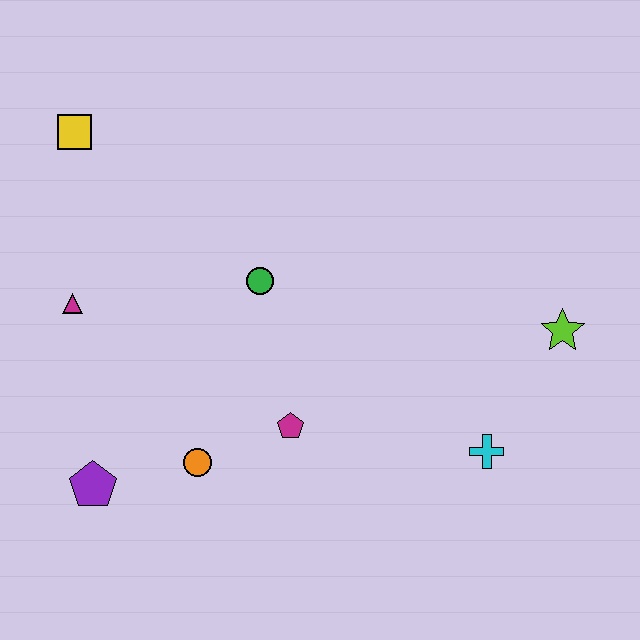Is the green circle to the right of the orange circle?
Yes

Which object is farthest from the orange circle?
The lime star is farthest from the orange circle.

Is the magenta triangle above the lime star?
Yes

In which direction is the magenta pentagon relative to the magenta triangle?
The magenta pentagon is to the right of the magenta triangle.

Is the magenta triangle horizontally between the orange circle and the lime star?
No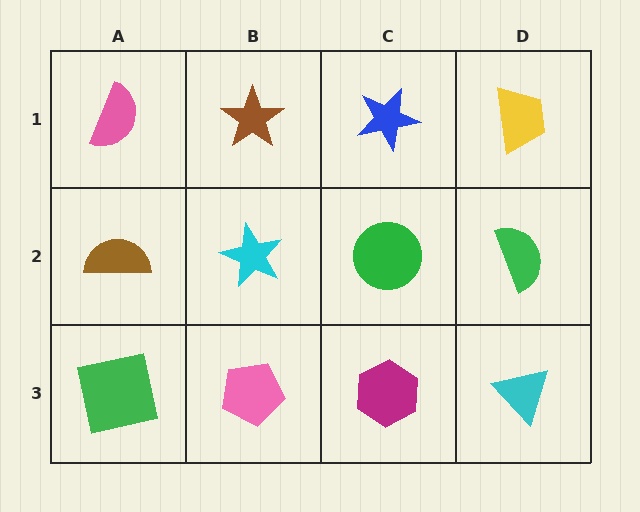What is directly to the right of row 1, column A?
A brown star.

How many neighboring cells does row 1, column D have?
2.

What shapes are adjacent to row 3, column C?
A green circle (row 2, column C), a pink pentagon (row 3, column B), a cyan triangle (row 3, column D).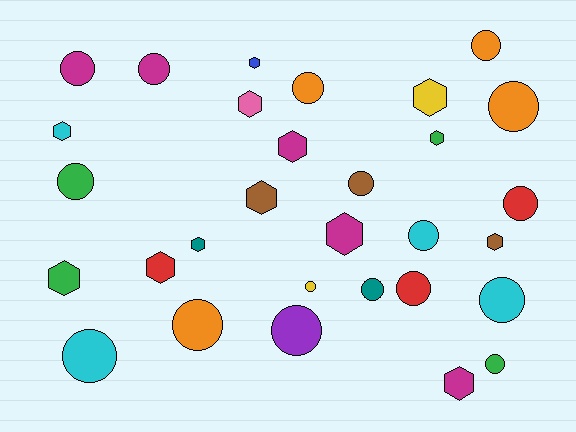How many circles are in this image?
There are 17 circles.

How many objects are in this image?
There are 30 objects.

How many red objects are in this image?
There are 3 red objects.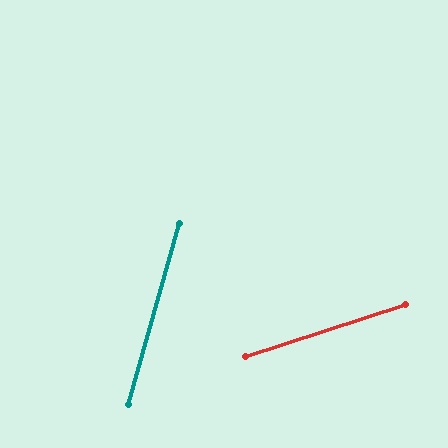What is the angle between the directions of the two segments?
Approximately 56 degrees.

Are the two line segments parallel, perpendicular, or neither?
Neither parallel nor perpendicular — they differ by about 56°.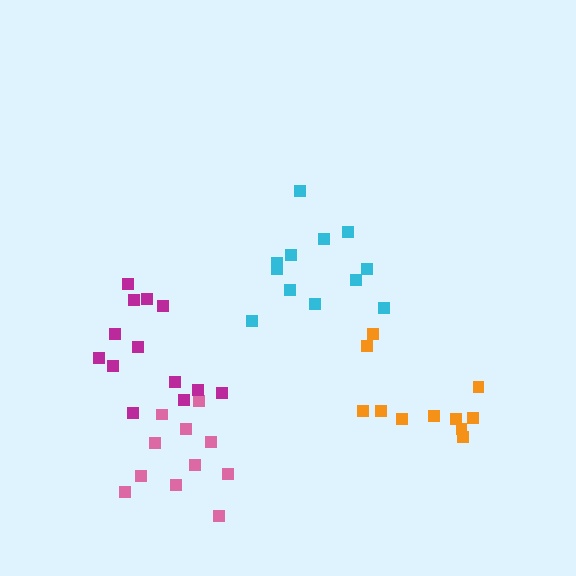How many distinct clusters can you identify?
There are 4 distinct clusters.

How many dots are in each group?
Group 1: 11 dots, Group 2: 11 dots, Group 3: 12 dots, Group 4: 13 dots (47 total).